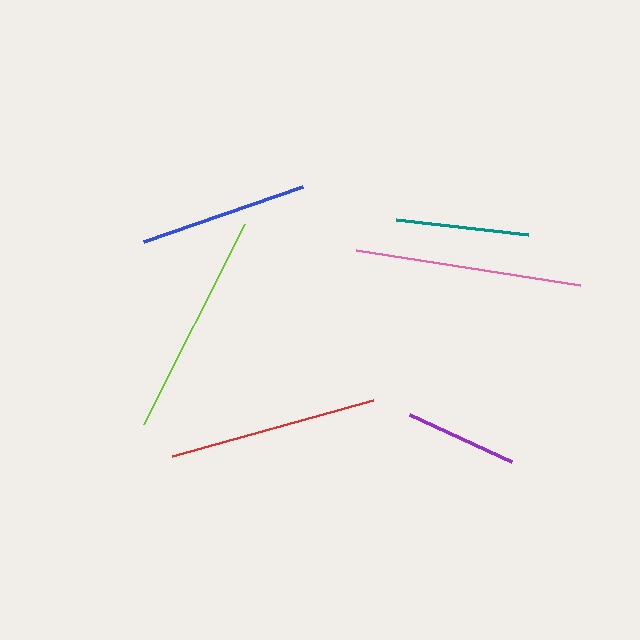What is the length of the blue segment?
The blue segment is approximately 169 pixels long.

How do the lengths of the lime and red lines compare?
The lime and red lines are approximately the same length.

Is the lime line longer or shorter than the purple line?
The lime line is longer than the purple line.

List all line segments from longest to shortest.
From longest to shortest: pink, lime, red, blue, teal, purple.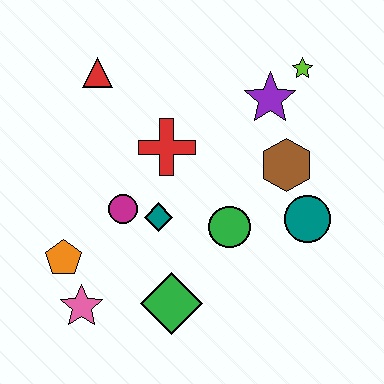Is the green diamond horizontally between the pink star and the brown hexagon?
Yes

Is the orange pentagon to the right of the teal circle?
No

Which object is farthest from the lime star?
The pink star is farthest from the lime star.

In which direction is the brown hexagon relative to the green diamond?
The brown hexagon is above the green diamond.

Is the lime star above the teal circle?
Yes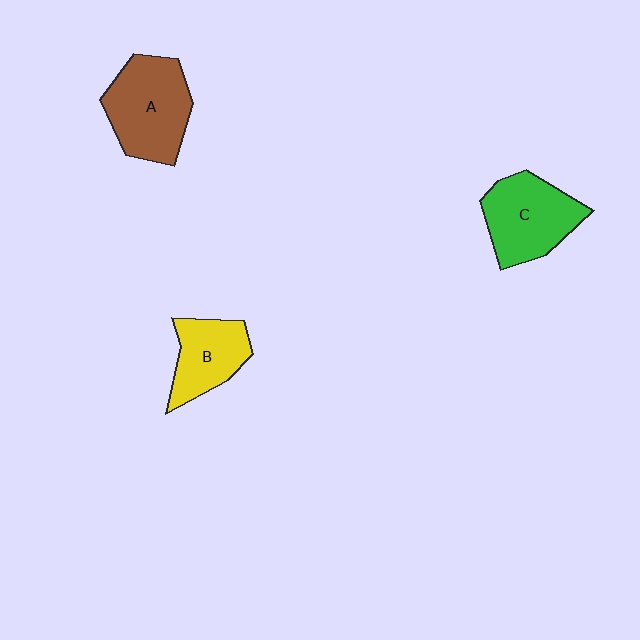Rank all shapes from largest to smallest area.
From largest to smallest: A (brown), C (green), B (yellow).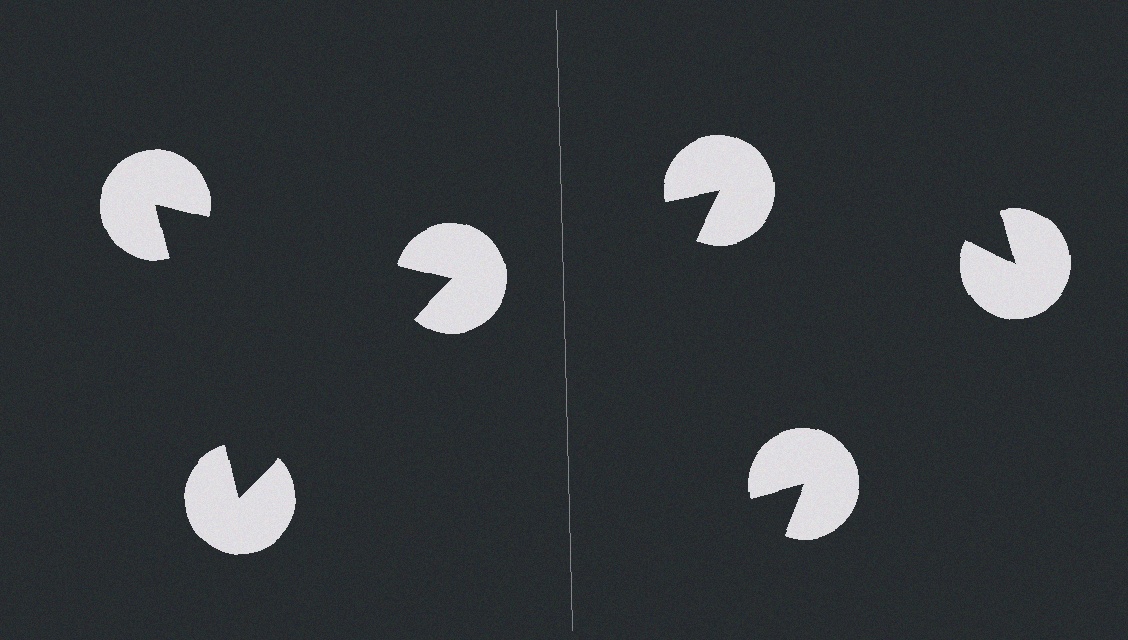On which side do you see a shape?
An illusory triangle appears on the left side. On the right side the wedge cuts are rotated, so no coherent shape forms.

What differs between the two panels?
The pac-man discs are positioned identically on both sides; only the wedge orientations differ. On the left they align to a triangle; on the right they are misaligned.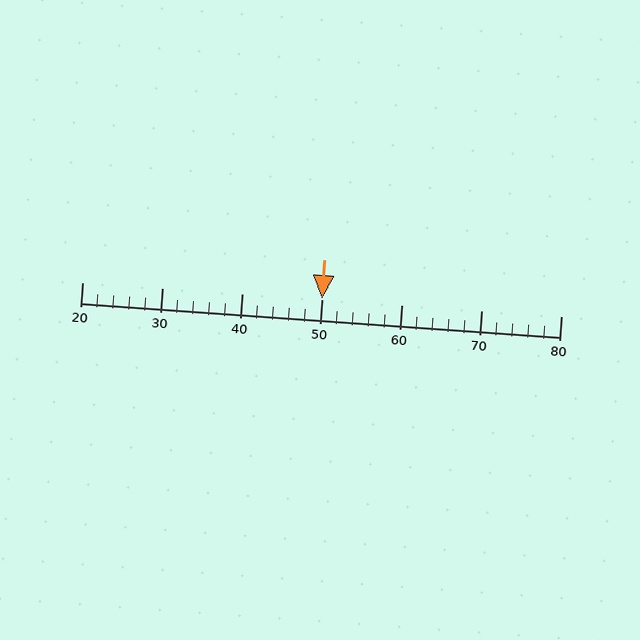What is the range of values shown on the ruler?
The ruler shows values from 20 to 80.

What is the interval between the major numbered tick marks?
The major tick marks are spaced 10 units apart.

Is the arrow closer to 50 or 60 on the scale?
The arrow is closer to 50.